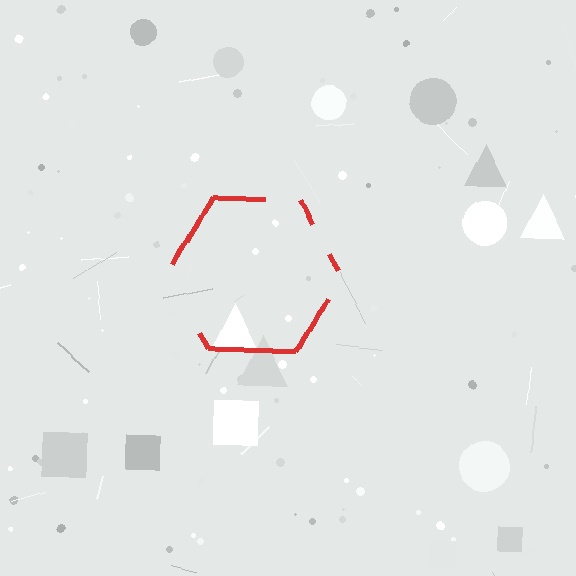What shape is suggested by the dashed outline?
The dashed outline suggests a hexagon.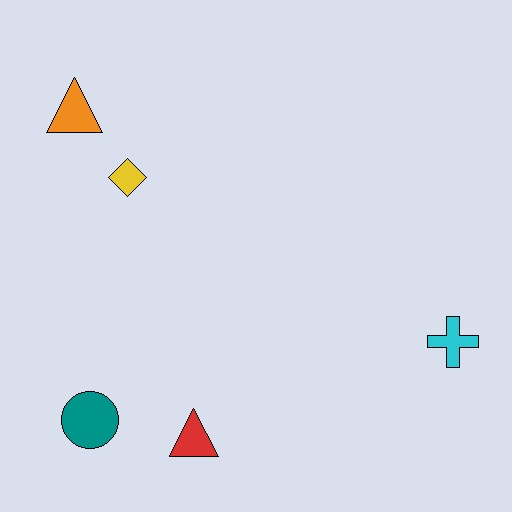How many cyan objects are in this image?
There is 1 cyan object.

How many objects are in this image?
There are 5 objects.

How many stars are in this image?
There are no stars.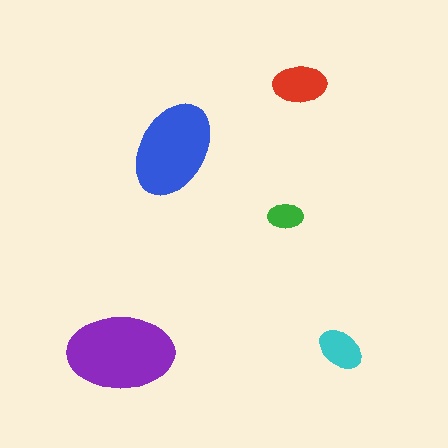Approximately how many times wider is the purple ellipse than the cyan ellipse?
About 2.5 times wider.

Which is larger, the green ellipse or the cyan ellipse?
The cyan one.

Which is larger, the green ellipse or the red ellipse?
The red one.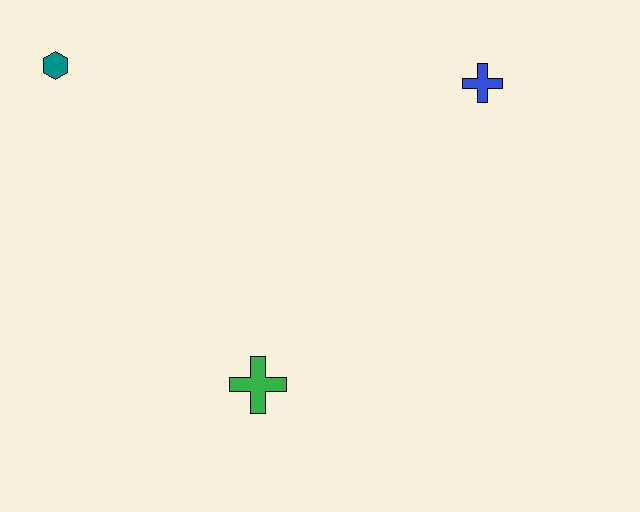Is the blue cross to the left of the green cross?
No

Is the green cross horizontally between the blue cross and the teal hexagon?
Yes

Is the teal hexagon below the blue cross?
No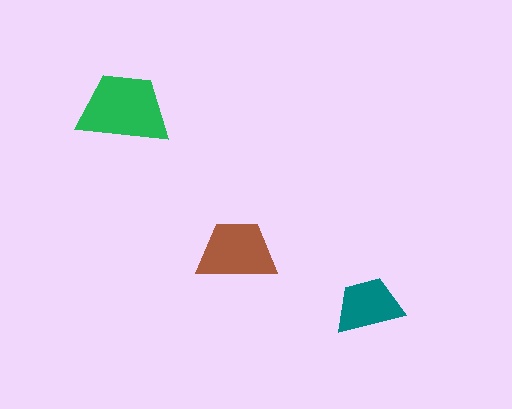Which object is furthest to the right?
The teal trapezoid is rightmost.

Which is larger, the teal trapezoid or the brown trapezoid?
The brown one.